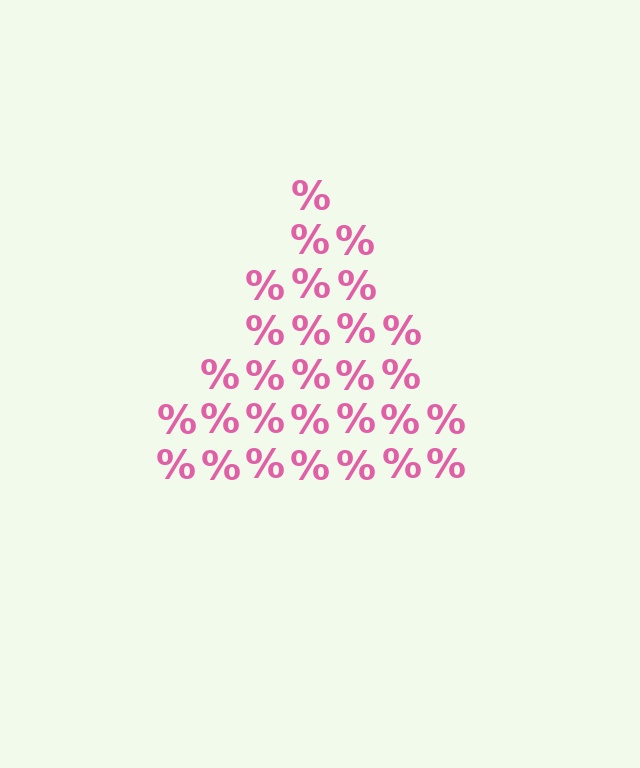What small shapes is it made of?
It is made of small percent signs.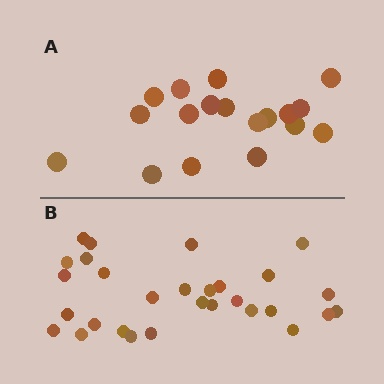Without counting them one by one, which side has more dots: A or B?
Region B (the bottom region) has more dots.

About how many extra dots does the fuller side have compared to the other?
Region B has roughly 12 or so more dots than region A.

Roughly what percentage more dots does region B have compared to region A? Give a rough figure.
About 60% more.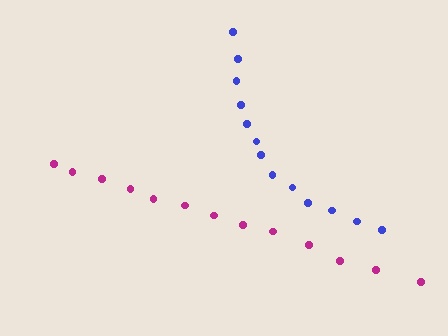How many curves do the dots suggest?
There are 2 distinct paths.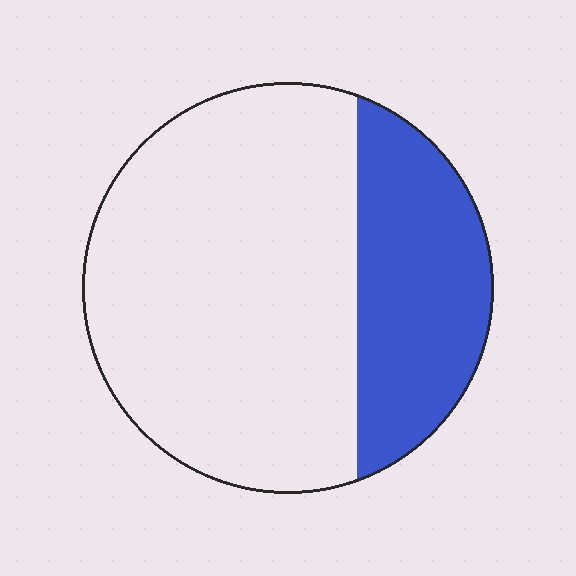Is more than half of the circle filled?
No.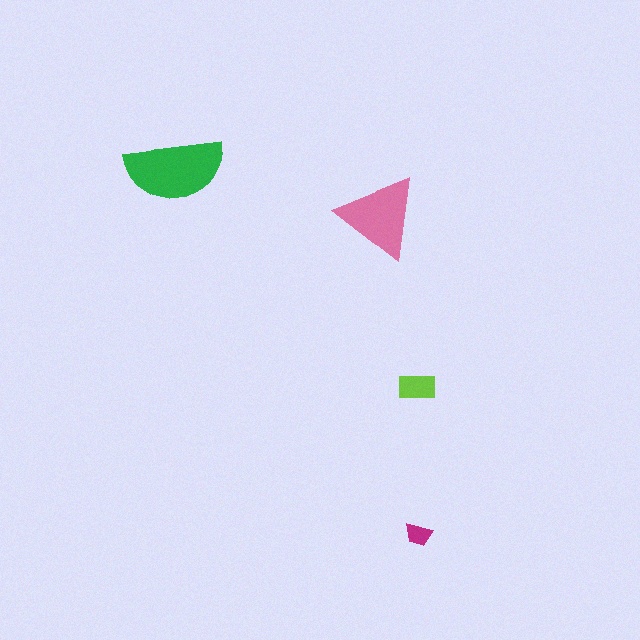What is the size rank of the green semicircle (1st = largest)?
1st.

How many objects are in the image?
There are 4 objects in the image.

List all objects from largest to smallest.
The green semicircle, the pink triangle, the lime rectangle, the magenta trapezoid.